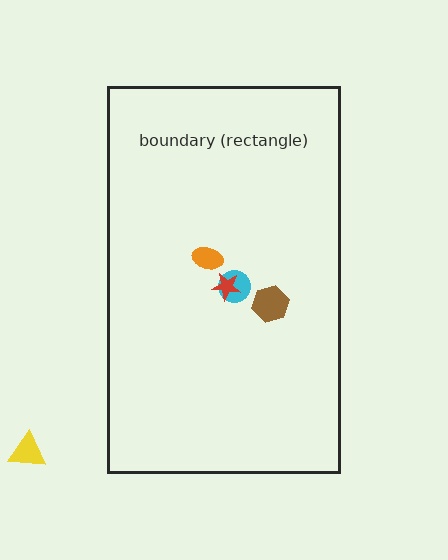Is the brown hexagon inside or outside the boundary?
Inside.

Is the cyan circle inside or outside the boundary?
Inside.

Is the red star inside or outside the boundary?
Inside.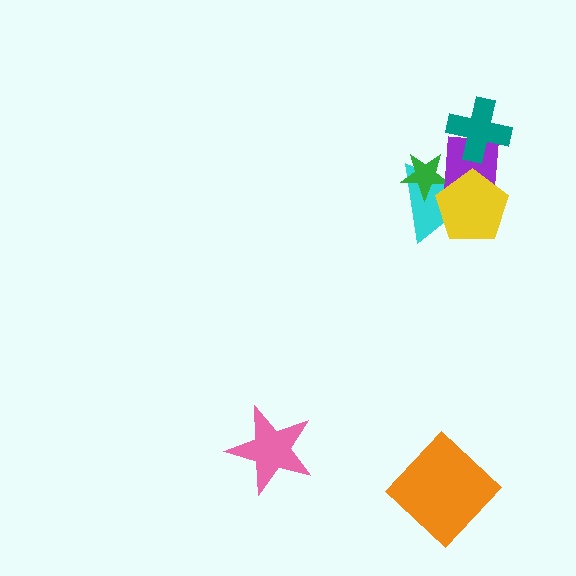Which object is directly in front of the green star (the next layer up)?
The purple rectangle is directly in front of the green star.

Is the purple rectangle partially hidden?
Yes, it is partially covered by another shape.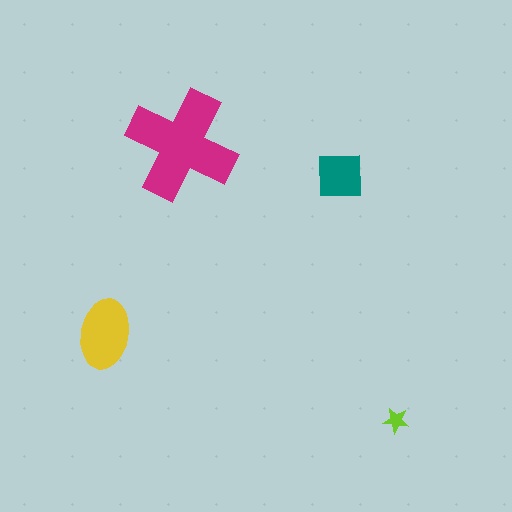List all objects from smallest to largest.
The lime star, the teal square, the yellow ellipse, the magenta cross.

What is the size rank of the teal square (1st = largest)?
3rd.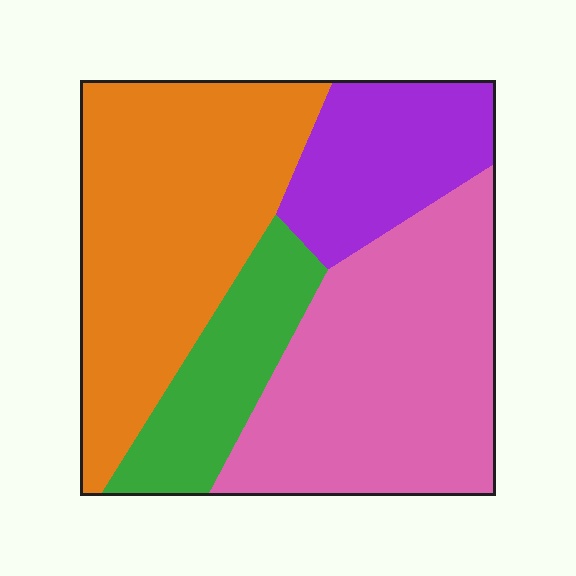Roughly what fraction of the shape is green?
Green takes up about one eighth (1/8) of the shape.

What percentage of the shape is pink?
Pink takes up between a quarter and a half of the shape.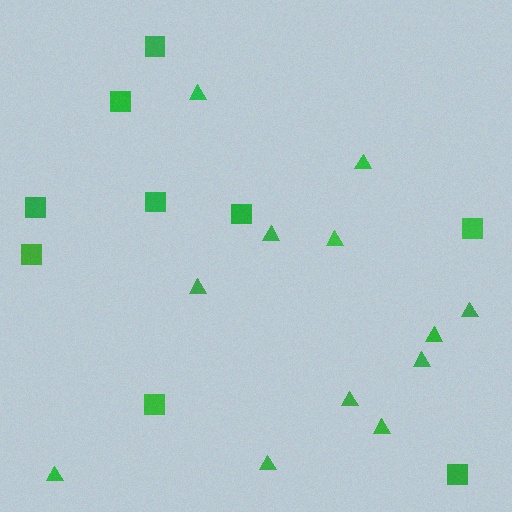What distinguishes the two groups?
There are 2 groups: one group of squares (9) and one group of triangles (12).